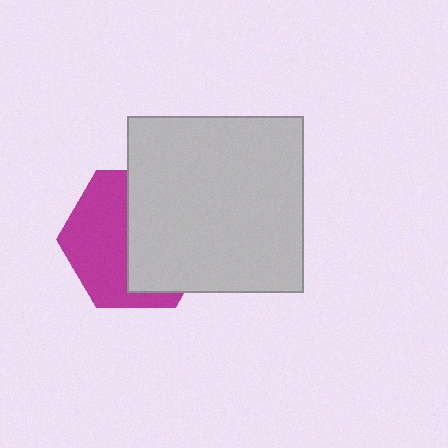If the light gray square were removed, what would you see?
You would see the complete magenta hexagon.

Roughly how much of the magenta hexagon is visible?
About half of it is visible (roughly 48%).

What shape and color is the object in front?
The object in front is a light gray square.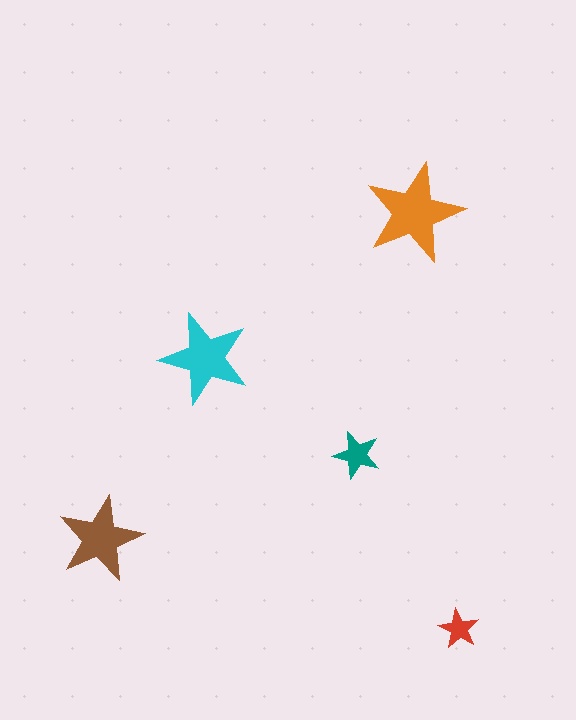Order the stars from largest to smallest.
the orange one, the cyan one, the brown one, the teal one, the red one.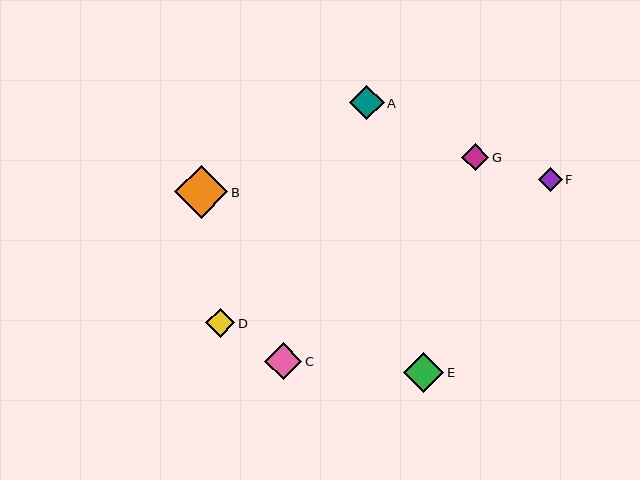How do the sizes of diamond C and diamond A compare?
Diamond C and diamond A are approximately the same size.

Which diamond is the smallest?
Diamond F is the smallest with a size of approximately 24 pixels.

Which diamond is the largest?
Diamond B is the largest with a size of approximately 53 pixels.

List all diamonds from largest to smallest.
From largest to smallest: B, E, C, A, D, G, F.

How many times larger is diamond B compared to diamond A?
Diamond B is approximately 1.6 times the size of diamond A.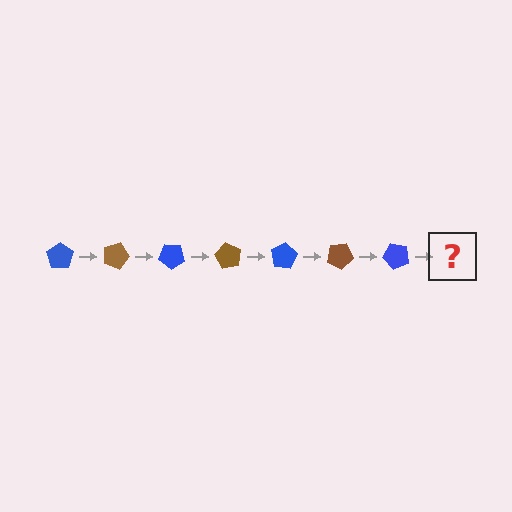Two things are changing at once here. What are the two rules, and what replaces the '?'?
The two rules are that it rotates 20 degrees each step and the color cycles through blue and brown. The '?' should be a brown pentagon, rotated 140 degrees from the start.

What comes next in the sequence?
The next element should be a brown pentagon, rotated 140 degrees from the start.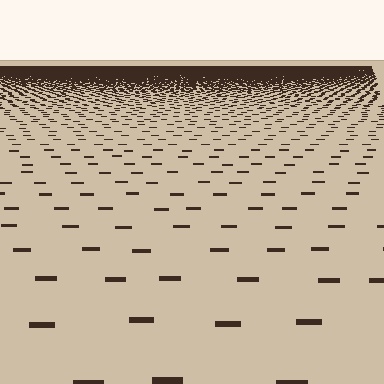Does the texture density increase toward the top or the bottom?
Density increases toward the top.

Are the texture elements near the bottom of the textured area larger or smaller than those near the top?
Larger. Near the bottom, elements are closer to the viewer and appear at a bigger on-screen size.